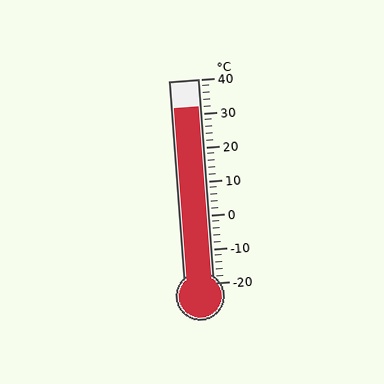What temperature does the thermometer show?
The thermometer shows approximately 32°C.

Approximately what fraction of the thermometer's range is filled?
The thermometer is filled to approximately 85% of its range.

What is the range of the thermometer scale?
The thermometer scale ranges from -20°C to 40°C.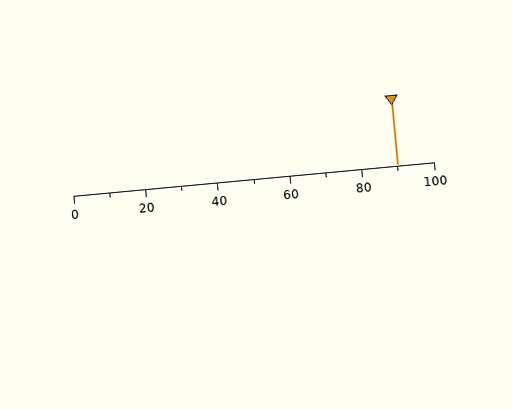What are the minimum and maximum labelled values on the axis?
The axis runs from 0 to 100.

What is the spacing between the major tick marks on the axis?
The major ticks are spaced 20 apart.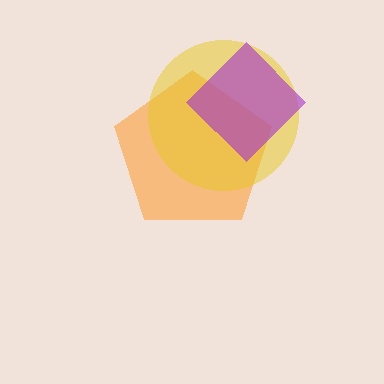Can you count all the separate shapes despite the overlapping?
Yes, there are 3 separate shapes.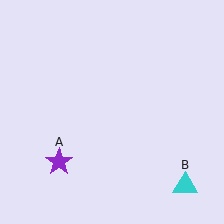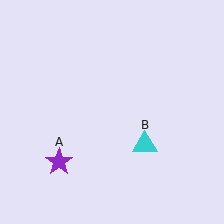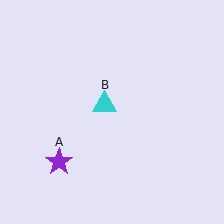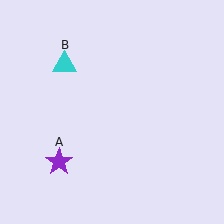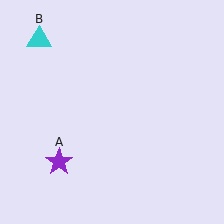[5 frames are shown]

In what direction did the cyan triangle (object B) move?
The cyan triangle (object B) moved up and to the left.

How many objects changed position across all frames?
1 object changed position: cyan triangle (object B).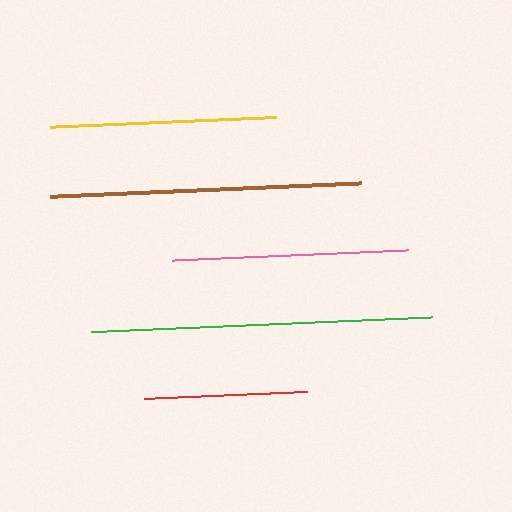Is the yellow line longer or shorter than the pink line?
The pink line is longer than the yellow line.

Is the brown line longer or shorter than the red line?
The brown line is longer than the red line.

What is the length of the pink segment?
The pink segment is approximately 235 pixels long.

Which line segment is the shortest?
The red line is the shortest at approximately 164 pixels.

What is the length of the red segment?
The red segment is approximately 164 pixels long.